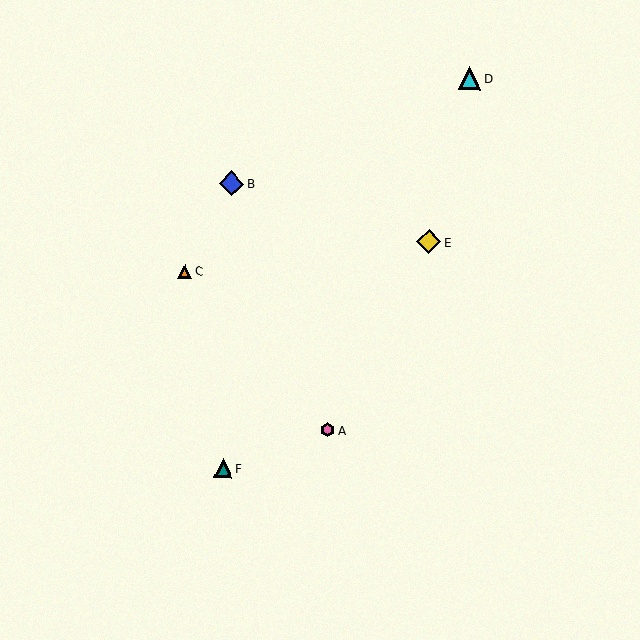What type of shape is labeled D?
Shape D is a cyan triangle.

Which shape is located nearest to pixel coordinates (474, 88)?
The cyan triangle (labeled D) at (469, 78) is nearest to that location.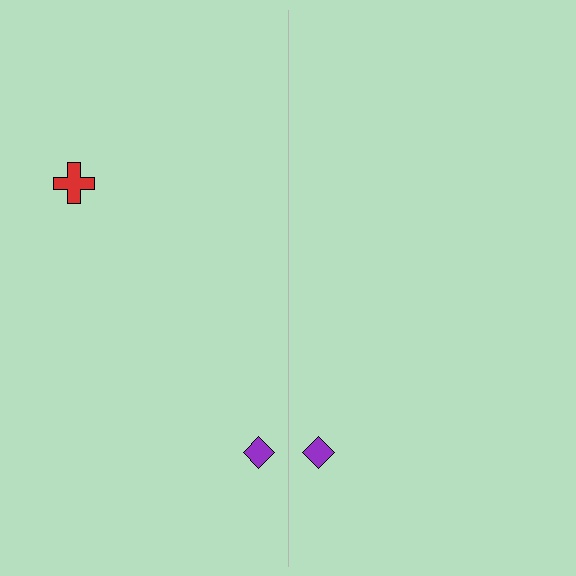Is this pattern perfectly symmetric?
No, the pattern is not perfectly symmetric. A red cross is missing from the right side.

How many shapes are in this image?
There are 3 shapes in this image.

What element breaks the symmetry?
A red cross is missing from the right side.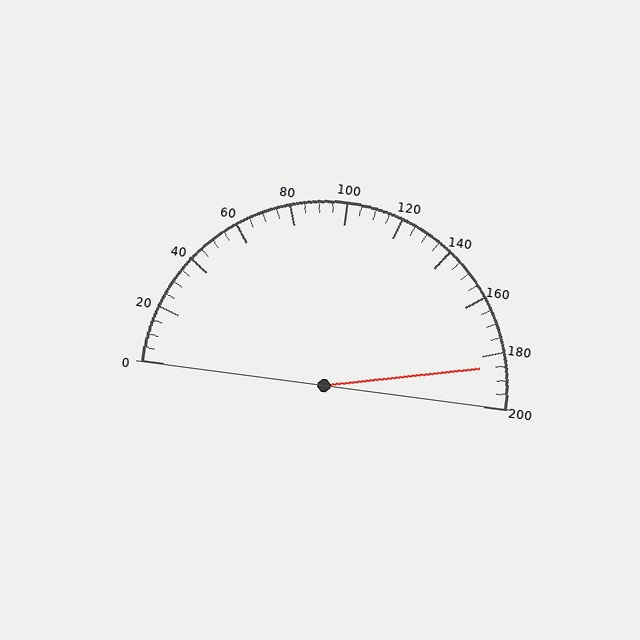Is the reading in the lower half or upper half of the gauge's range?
The reading is in the upper half of the range (0 to 200).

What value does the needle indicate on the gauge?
The needle indicates approximately 185.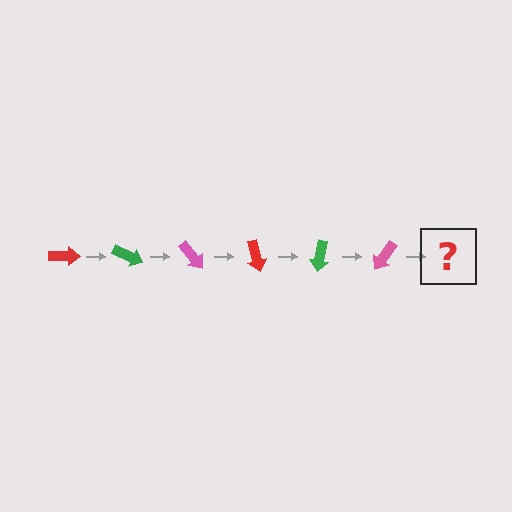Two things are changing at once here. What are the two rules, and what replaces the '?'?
The two rules are that it rotates 25 degrees each step and the color cycles through red, green, and pink. The '?' should be a red arrow, rotated 150 degrees from the start.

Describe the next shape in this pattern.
It should be a red arrow, rotated 150 degrees from the start.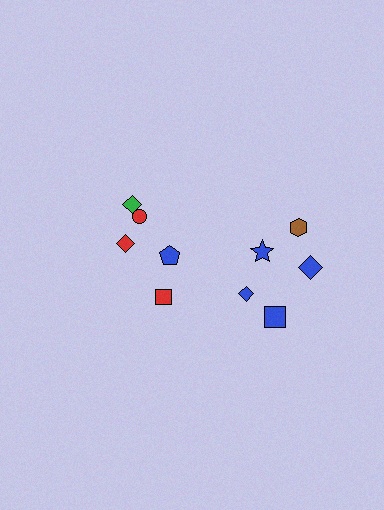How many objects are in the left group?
There are 4 objects.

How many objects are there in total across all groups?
There are 10 objects.